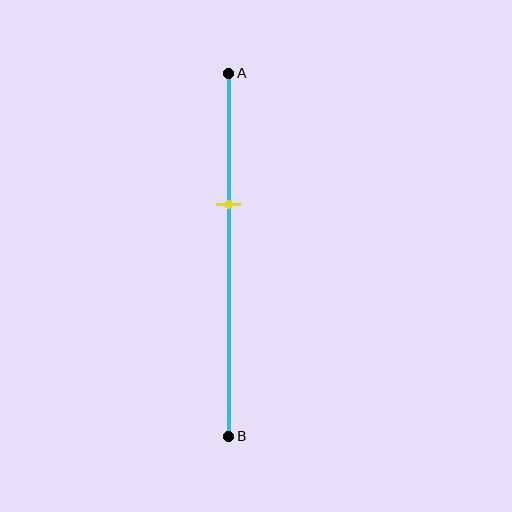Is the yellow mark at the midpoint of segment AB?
No, the mark is at about 35% from A, not at the 50% midpoint.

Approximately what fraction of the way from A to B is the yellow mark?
The yellow mark is approximately 35% of the way from A to B.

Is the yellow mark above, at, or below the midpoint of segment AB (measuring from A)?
The yellow mark is above the midpoint of segment AB.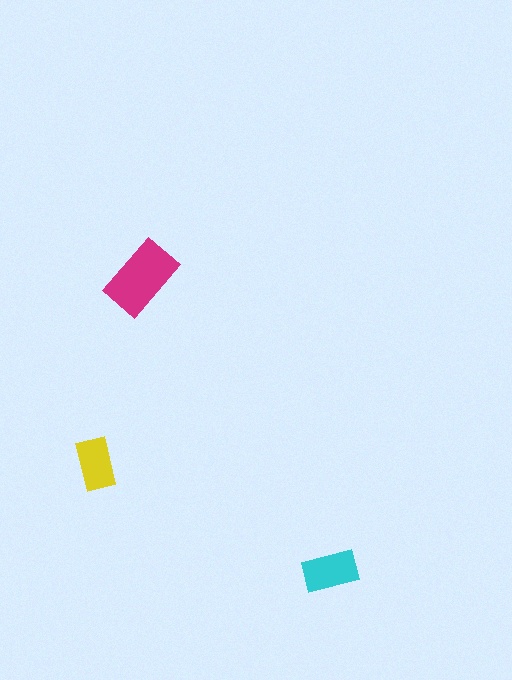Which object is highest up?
The magenta rectangle is topmost.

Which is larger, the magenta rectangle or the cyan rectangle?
The magenta one.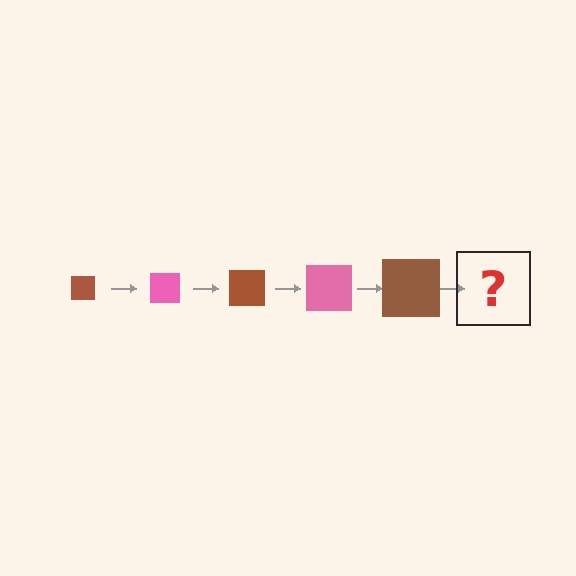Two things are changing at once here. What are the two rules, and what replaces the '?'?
The two rules are that the square grows larger each step and the color cycles through brown and pink. The '?' should be a pink square, larger than the previous one.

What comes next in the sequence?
The next element should be a pink square, larger than the previous one.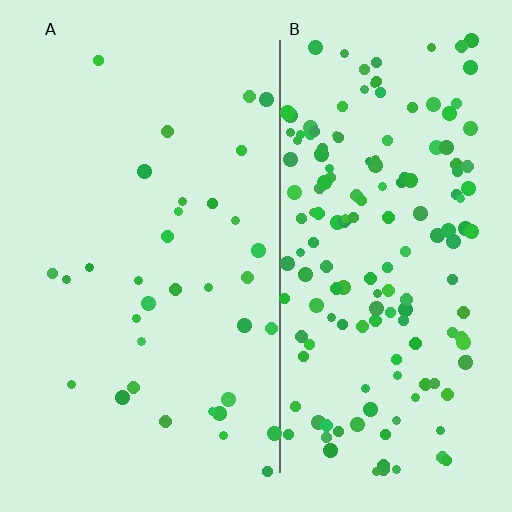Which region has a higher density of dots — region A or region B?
B (the right).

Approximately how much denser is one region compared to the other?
Approximately 4.7× — region B over region A.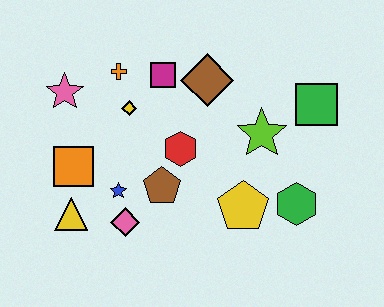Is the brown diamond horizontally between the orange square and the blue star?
No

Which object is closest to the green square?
The lime star is closest to the green square.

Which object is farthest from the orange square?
The green square is farthest from the orange square.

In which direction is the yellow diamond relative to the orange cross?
The yellow diamond is below the orange cross.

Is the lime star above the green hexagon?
Yes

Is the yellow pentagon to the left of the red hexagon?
No